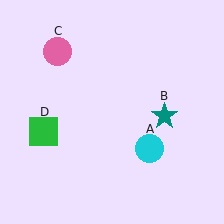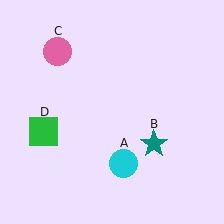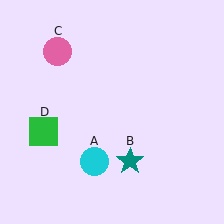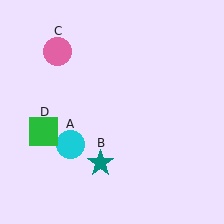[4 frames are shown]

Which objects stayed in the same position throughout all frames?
Pink circle (object C) and green square (object D) remained stationary.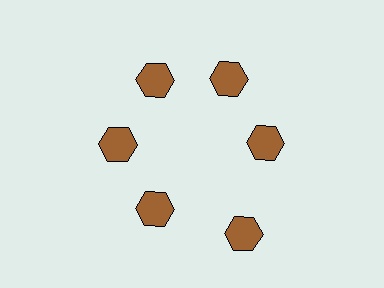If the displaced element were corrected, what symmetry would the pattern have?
It would have 6-fold rotational symmetry — the pattern would map onto itself every 60 degrees.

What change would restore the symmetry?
The symmetry would be restored by moving it inward, back onto the ring so that all 6 hexagons sit at equal angles and equal distance from the center.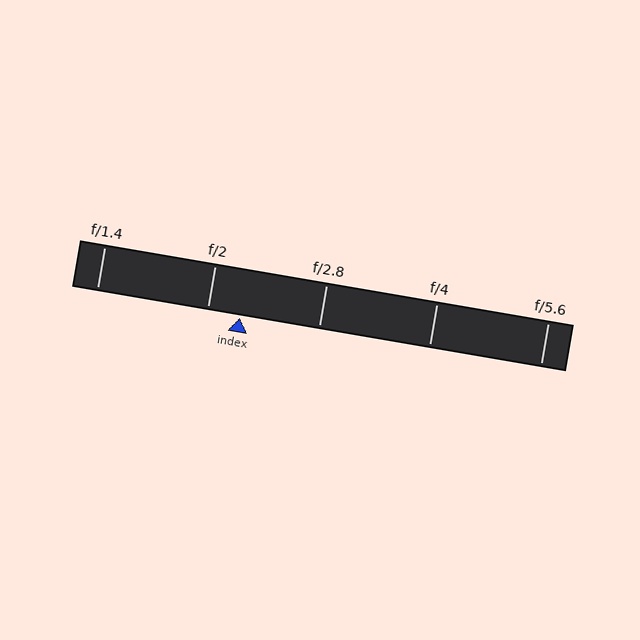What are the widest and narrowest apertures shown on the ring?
The widest aperture shown is f/1.4 and the narrowest is f/5.6.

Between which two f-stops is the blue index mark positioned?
The index mark is between f/2 and f/2.8.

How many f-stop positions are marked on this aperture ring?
There are 5 f-stop positions marked.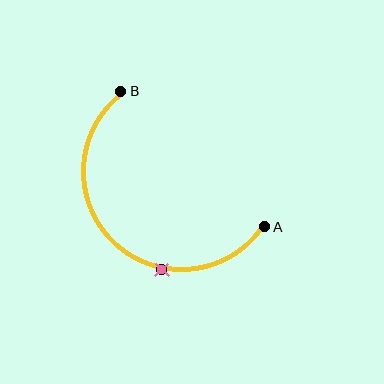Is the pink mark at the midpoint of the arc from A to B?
No. The pink mark lies on the arc but is closer to endpoint A. The arc midpoint would be at the point on the curve equidistant along the arc from both A and B.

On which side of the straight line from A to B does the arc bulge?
The arc bulges below and to the left of the straight line connecting A and B.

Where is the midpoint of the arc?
The arc midpoint is the point on the curve farthest from the straight line joining A and B. It sits below and to the left of that line.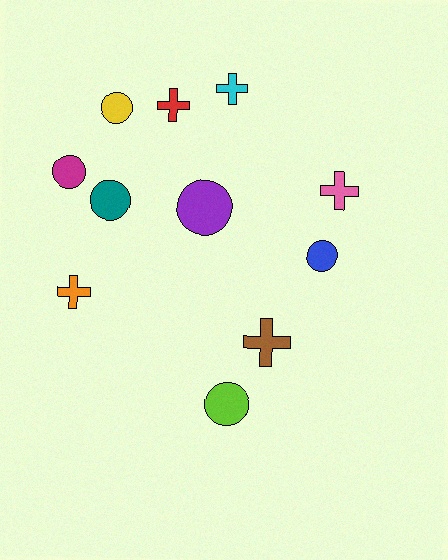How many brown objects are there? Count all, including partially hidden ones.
There is 1 brown object.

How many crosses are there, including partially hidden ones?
There are 5 crosses.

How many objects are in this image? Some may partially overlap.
There are 11 objects.